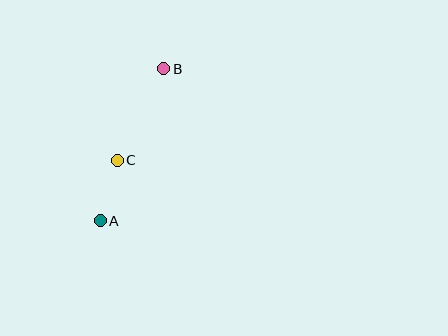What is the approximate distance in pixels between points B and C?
The distance between B and C is approximately 102 pixels.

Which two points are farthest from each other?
Points A and B are farthest from each other.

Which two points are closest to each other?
Points A and C are closest to each other.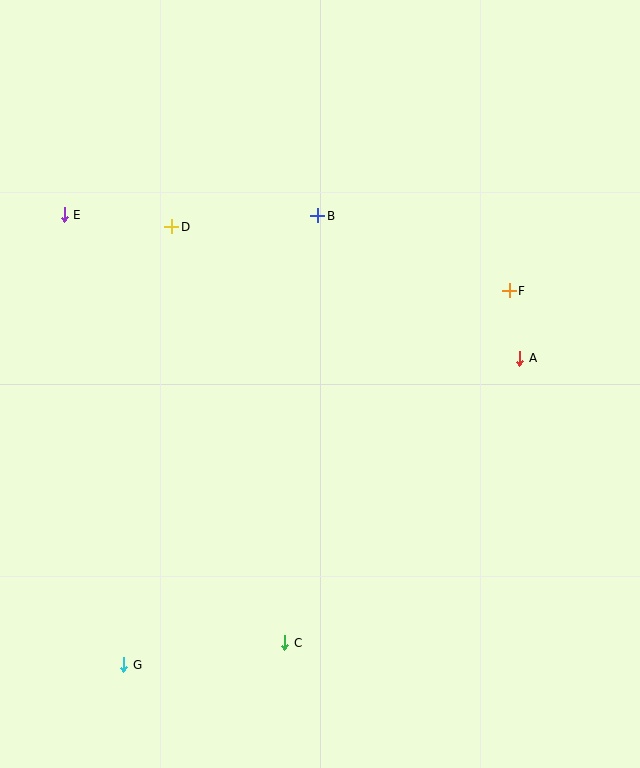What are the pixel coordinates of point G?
Point G is at (124, 665).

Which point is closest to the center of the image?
Point B at (318, 216) is closest to the center.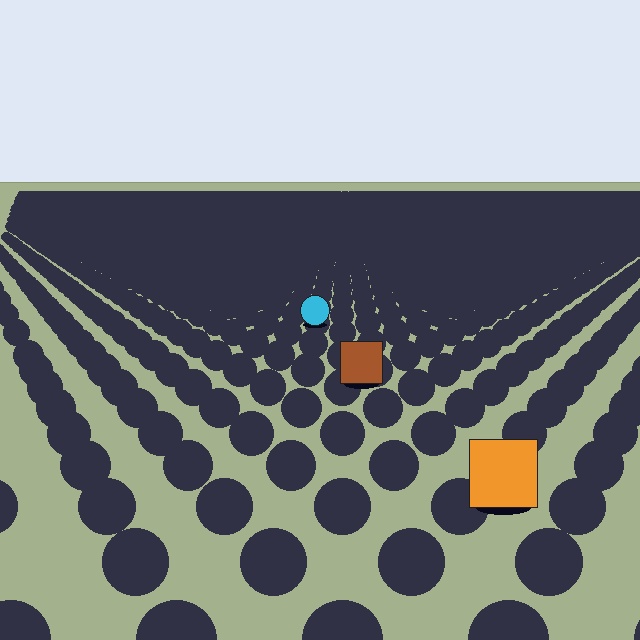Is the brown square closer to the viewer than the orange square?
No. The orange square is closer — you can tell from the texture gradient: the ground texture is coarser near it.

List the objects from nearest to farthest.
From nearest to farthest: the orange square, the brown square, the cyan circle.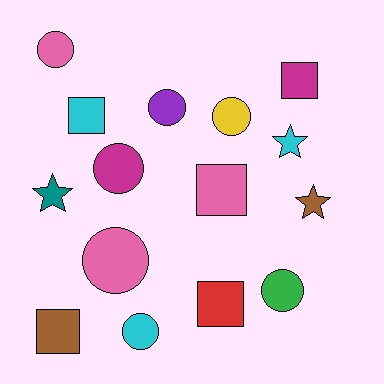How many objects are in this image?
There are 15 objects.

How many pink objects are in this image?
There are 3 pink objects.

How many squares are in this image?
There are 5 squares.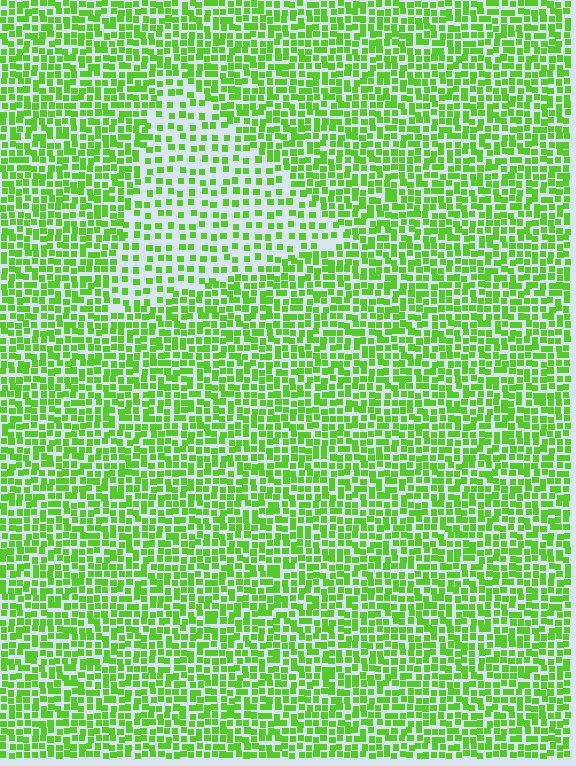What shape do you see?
I see a triangle.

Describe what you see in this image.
The image contains small lime elements arranged at two different densities. A triangle-shaped region is visible where the elements are less densely packed than the surrounding area.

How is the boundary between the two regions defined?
The boundary is defined by a change in element density (approximately 2.0x ratio). All elements are the same color, size, and shape.